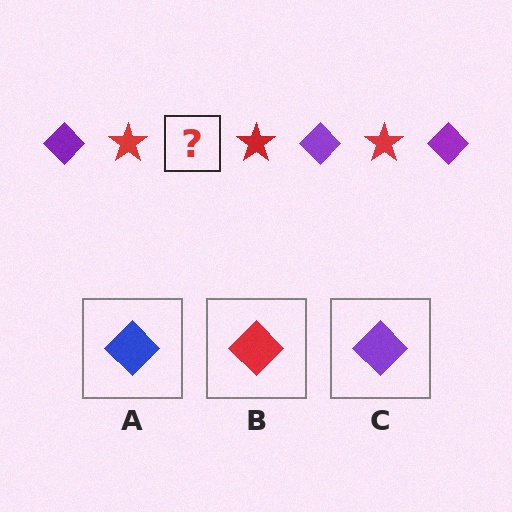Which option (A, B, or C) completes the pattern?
C.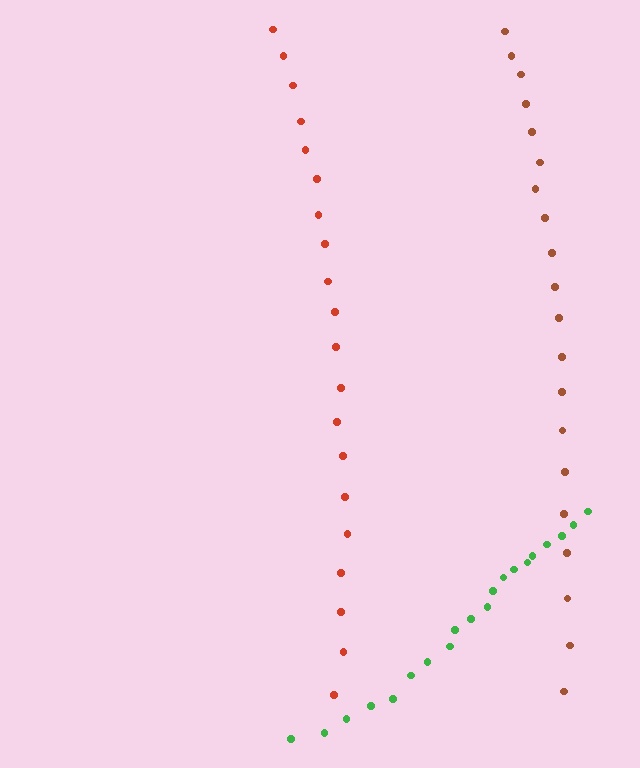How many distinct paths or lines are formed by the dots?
There are 3 distinct paths.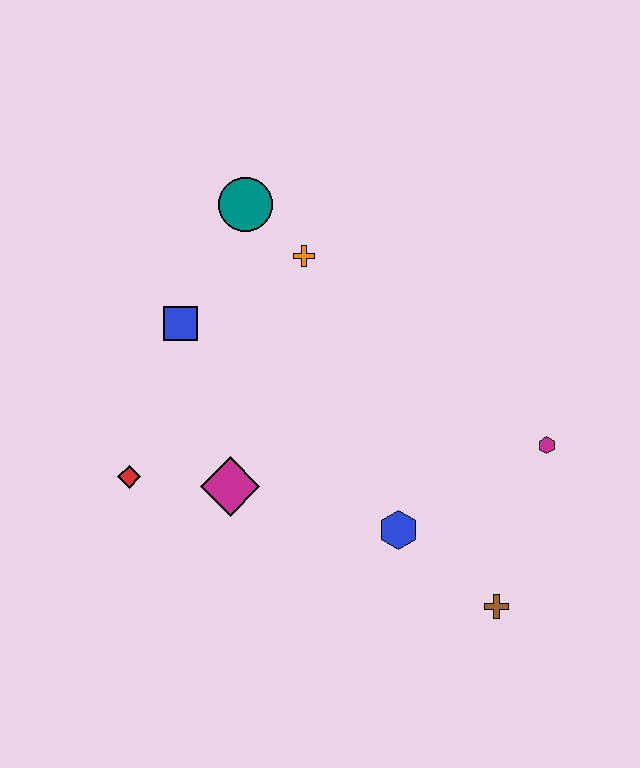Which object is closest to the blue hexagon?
The brown cross is closest to the blue hexagon.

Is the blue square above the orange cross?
No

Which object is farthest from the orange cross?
The brown cross is farthest from the orange cross.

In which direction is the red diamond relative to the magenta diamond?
The red diamond is to the left of the magenta diamond.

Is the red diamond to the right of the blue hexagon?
No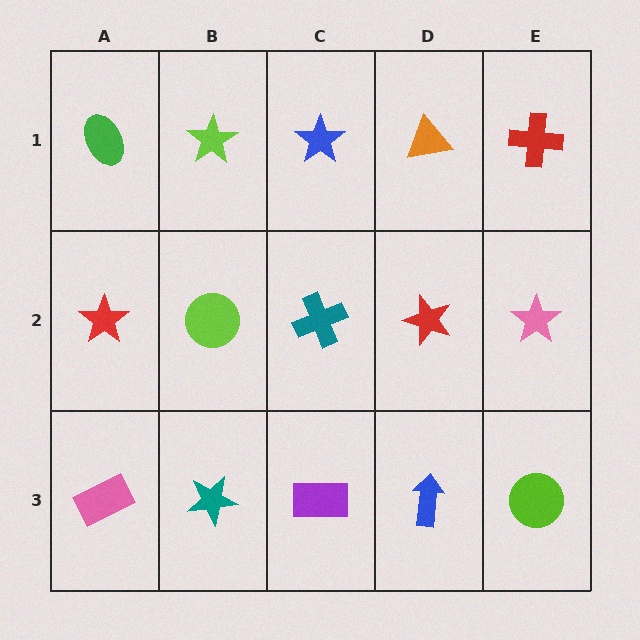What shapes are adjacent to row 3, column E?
A pink star (row 2, column E), a blue arrow (row 3, column D).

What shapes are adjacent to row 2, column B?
A lime star (row 1, column B), a teal star (row 3, column B), a red star (row 2, column A), a teal cross (row 2, column C).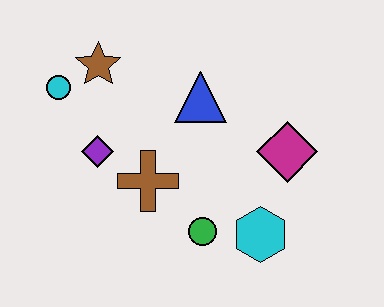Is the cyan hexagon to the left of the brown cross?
No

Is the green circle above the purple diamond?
No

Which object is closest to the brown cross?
The purple diamond is closest to the brown cross.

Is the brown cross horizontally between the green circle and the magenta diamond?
No